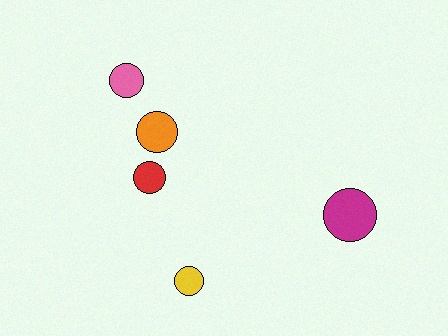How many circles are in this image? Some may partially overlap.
There are 5 circles.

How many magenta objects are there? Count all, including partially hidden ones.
There is 1 magenta object.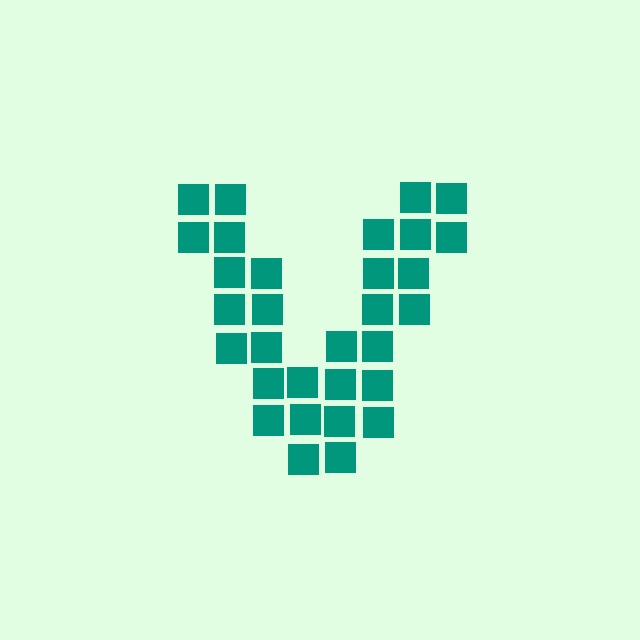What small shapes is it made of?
It is made of small squares.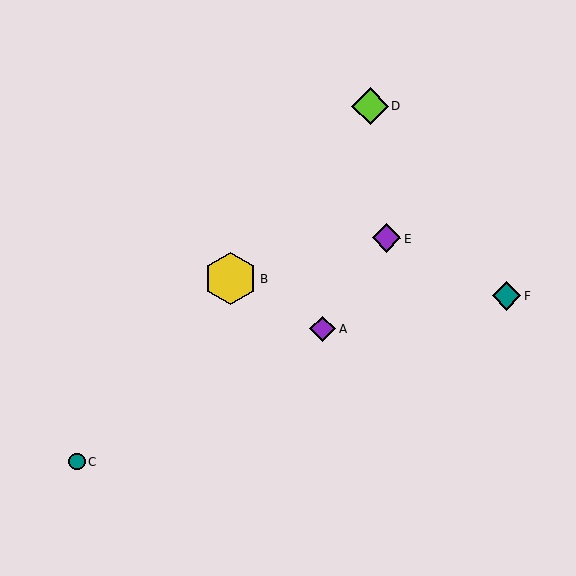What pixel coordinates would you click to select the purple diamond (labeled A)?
Click at (323, 329) to select the purple diamond A.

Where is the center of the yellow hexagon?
The center of the yellow hexagon is at (231, 279).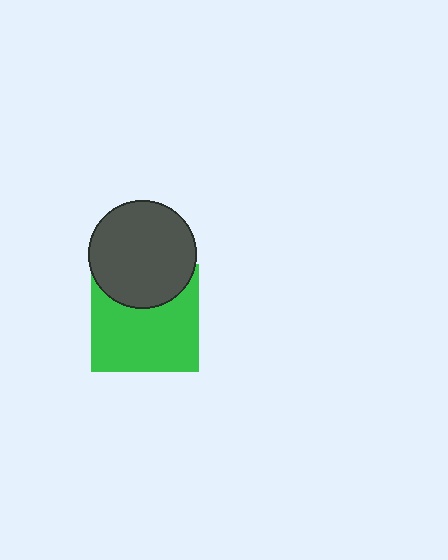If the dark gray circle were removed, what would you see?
You would see the complete green square.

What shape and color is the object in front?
The object in front is a dark gray circle.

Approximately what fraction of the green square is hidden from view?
Roughly 31% of the green square is hidden behind the dark gray circle.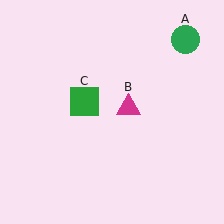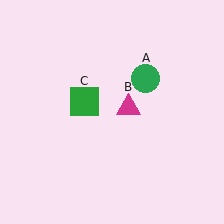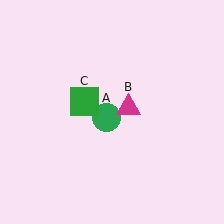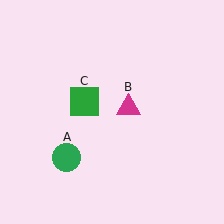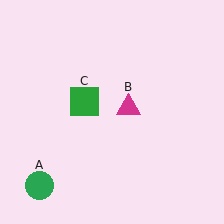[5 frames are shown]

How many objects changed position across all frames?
1 object changed position: green circle (object A).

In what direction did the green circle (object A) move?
The green circle (object A) moved down and to the left.